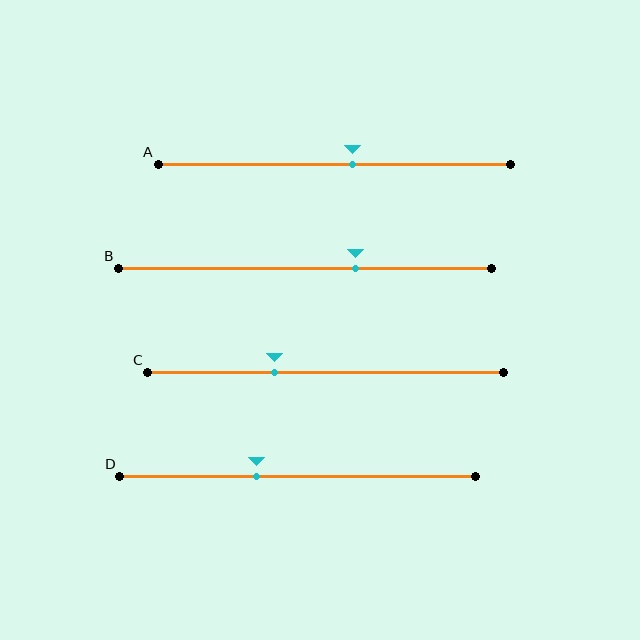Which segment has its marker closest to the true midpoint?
Segment A has its marker closest to the true midpoint.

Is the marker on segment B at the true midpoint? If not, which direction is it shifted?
No, the marker on segment B is shifted to the right by about 14% of the segment length.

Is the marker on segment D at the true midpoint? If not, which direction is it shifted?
No, the marker on segment D is shifted to the left by about 12% of the segment length.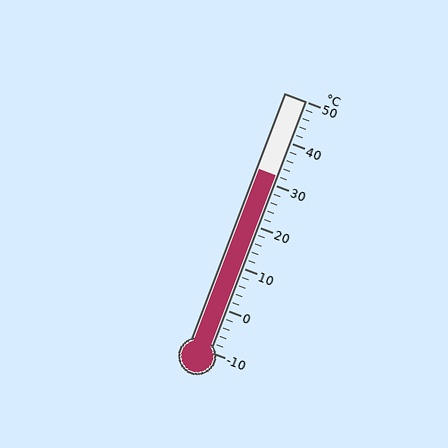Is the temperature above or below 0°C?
The temperature is above 0°C.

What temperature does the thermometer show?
The thermometer shows approximately 32°C.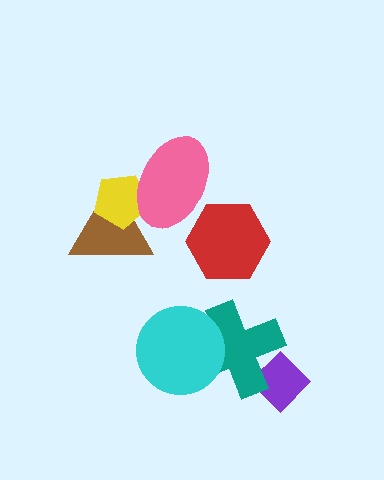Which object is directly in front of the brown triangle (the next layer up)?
The yellow pentagon is directly in front of the brown triangle.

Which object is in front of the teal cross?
The cyan circle is in front of the teal cross.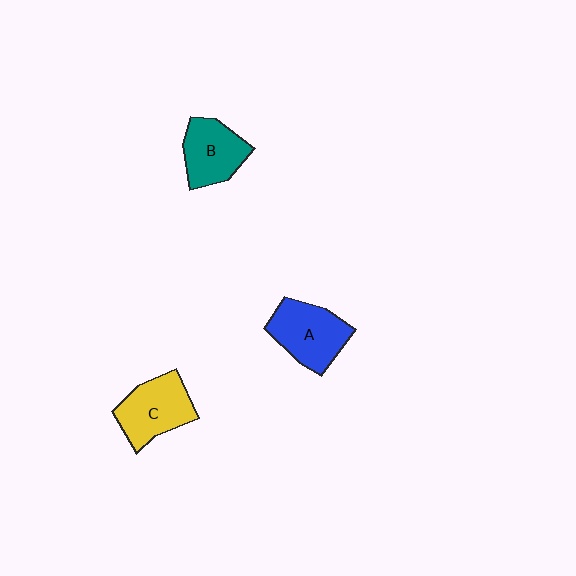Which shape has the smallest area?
Shape B (teal).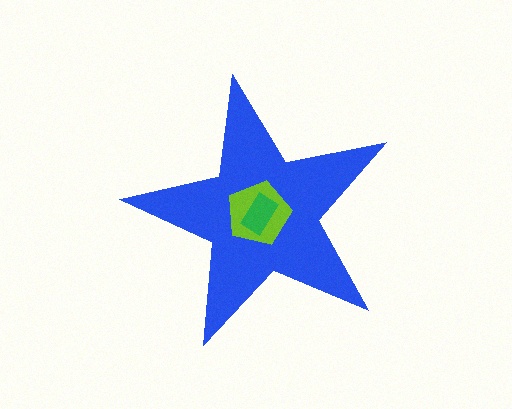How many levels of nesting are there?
3.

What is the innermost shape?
The green rectangle.